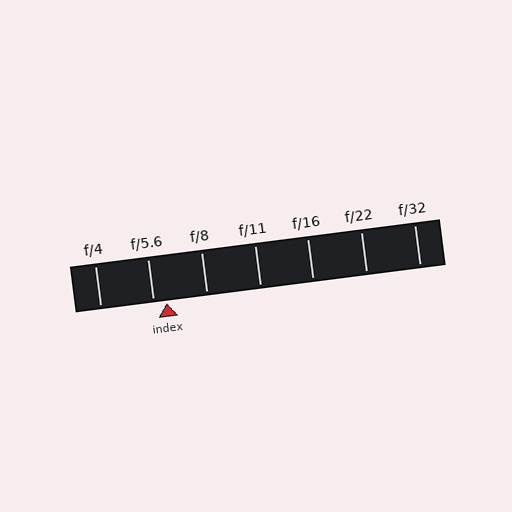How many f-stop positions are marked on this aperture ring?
There are 7 f-stop positions marked.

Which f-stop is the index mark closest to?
The index mark is closest to f/5.6.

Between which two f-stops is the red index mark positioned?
The index mark is between f/5.6 and f/8.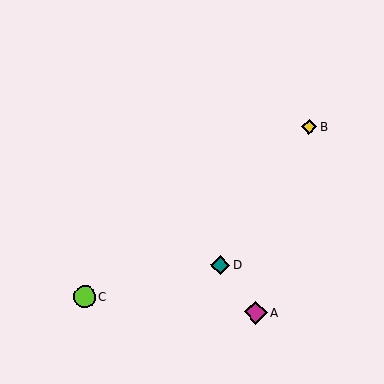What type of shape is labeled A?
Shape A is a magenta diamond.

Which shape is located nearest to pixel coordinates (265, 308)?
The magenta diamond (labeled A) at (256, 313) is nearest to that location.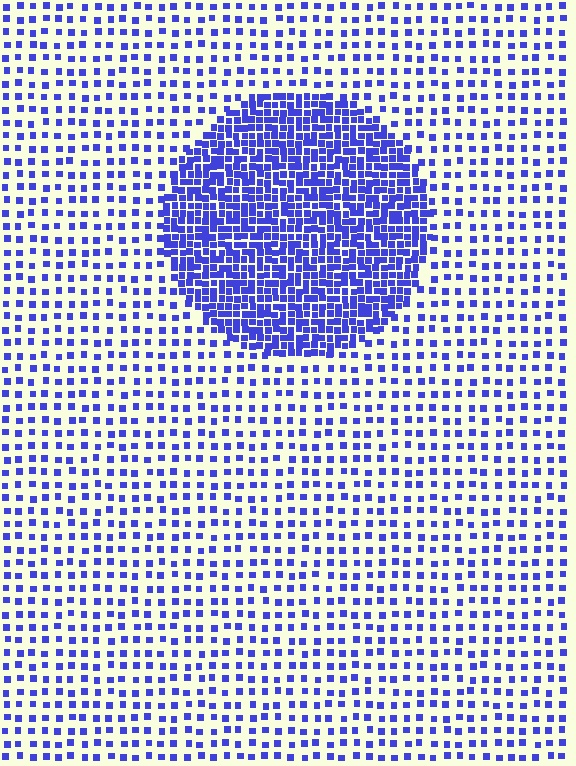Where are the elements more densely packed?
The elements are more densely packed inside the circle boundary.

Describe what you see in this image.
The image contains small blue elements arranged at two different densities. A circle-shaped region is visible where the elements are more densely packed than the surrounding area.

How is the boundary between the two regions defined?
The boundary is defined by a change in element density (approximately 2.8x ratio). All elements are the same color, size, and shape.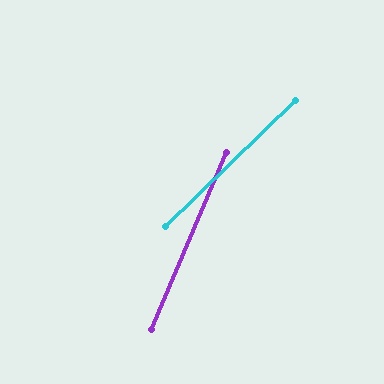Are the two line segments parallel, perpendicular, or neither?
Neither parallel nor perpendicular — they differ by about 23°.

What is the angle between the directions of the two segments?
Approximately 23 degrees.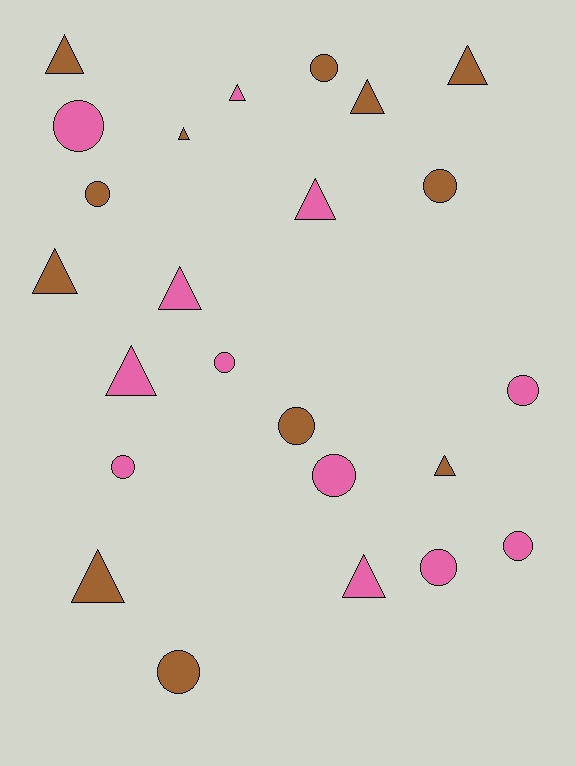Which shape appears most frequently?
Circle, with 12 objects.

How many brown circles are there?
There are 5 brown circles.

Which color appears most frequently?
Brown, with 12 objects.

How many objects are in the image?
There are 24 objects.